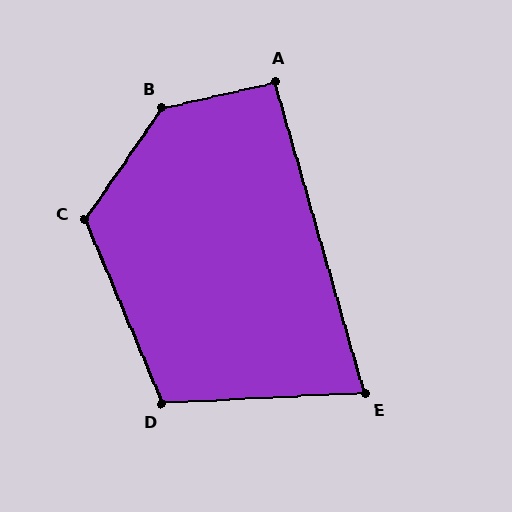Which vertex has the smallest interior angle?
E, at approximately 77 degrees.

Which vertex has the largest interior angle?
B, at approximately 138 degrees.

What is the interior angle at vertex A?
Approximately 93 degrees (approximately right).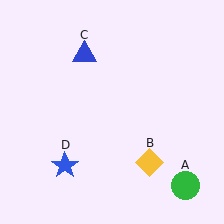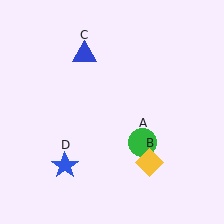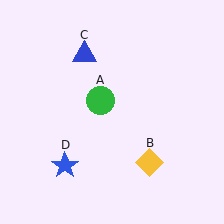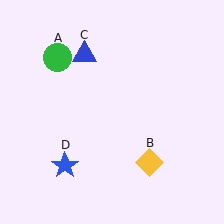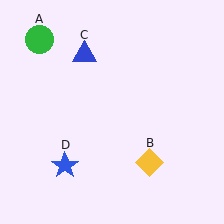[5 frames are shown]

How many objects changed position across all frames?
1 object changed position: green circle (object A).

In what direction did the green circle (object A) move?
The green circle (object A) moved up and to the left.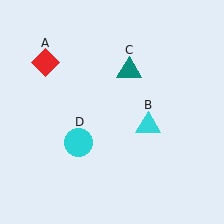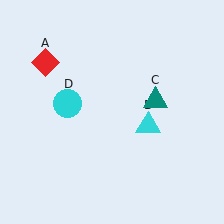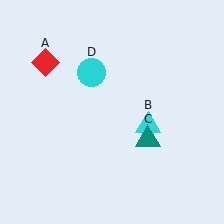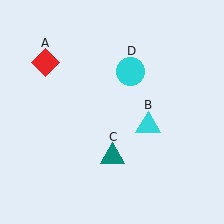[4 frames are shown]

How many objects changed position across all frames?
2 objects changed position: teal triangle (object C), cyan circle (object D).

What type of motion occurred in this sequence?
The teal triangle (object C), cyan circle (object D) rotated clockwise around the center of the scene.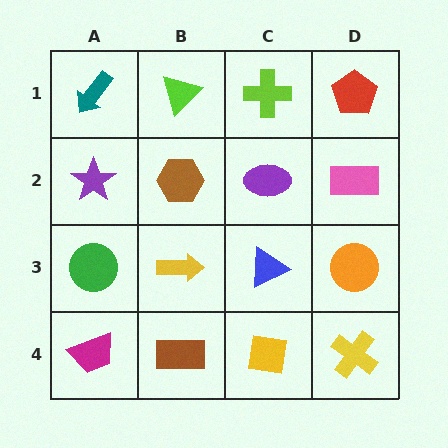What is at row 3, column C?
A blue triangle.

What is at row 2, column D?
A pink rectangle.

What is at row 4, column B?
A brown rectangle.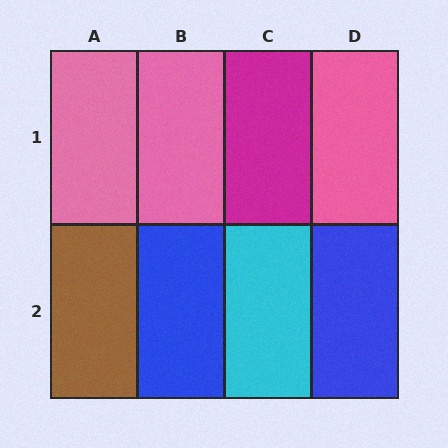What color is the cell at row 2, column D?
Blue.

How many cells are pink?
3 cells are pink.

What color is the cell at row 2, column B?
Blue.